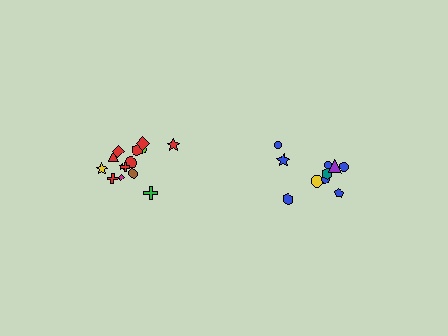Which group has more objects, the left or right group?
The left group.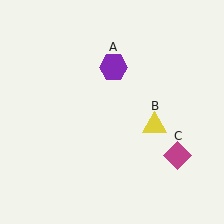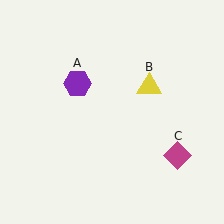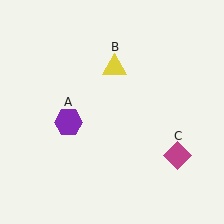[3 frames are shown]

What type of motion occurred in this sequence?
The purple hexagon (object A), yellow triangle (object B) rotated counterclockwise around the center of the scene.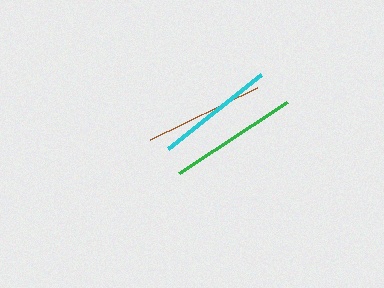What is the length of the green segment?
The green segment is approximately 130 pixels long.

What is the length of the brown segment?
The brown segment is approximately 119 pixels long.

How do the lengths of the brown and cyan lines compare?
The brown and cyan lines are approximately the same length.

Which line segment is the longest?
The green line is the longest at approximately 130 pixels.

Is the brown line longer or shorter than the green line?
The green line is longer than the brown line.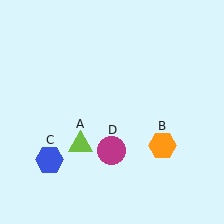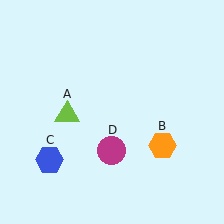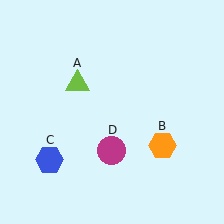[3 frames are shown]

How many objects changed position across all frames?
1 object changed position: lime triangle (object A).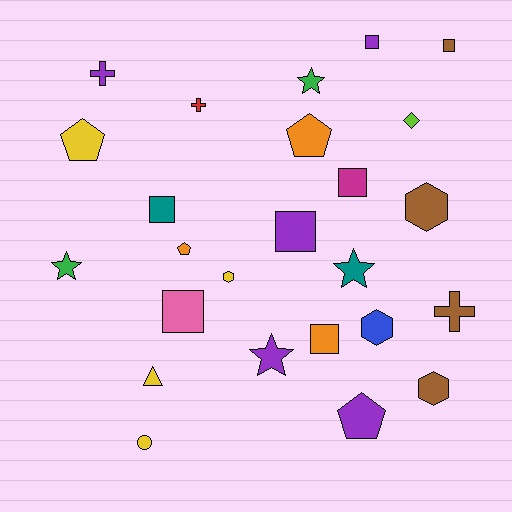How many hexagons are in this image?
There are 4 hexagons.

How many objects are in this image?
There are 25 objects.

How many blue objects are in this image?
There is 1 blue object.